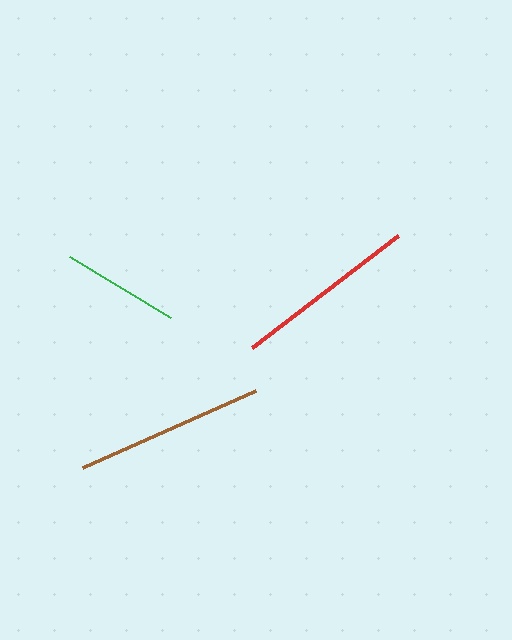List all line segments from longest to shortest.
From longest to shortest: brown, red, green.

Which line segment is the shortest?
The green line is the shortest at approximately 118 pixels.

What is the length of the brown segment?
The brown segment is approximately 190 pixels long.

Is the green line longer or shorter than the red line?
The red line is longer than the green line.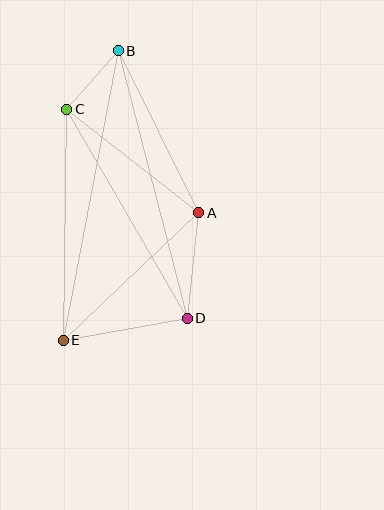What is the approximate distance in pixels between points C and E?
The distance between C and E is approximately 232 pixels.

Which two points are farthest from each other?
Points B and E are farthest from each other.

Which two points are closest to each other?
Points B and C are closest to each other.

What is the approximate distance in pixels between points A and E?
The distance between A and E is approximately 186 pixels.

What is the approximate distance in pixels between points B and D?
The distance between B and D is approximately 276 pixels.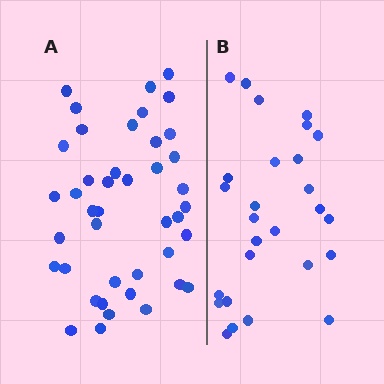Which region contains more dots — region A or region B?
Region A (the left region) has more dots.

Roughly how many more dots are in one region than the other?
Region A has approximately 15 more dots than region B.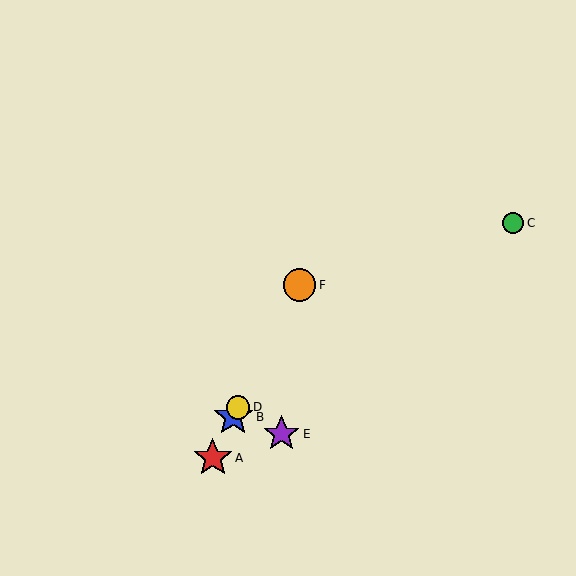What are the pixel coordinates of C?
Object C is at (513, 223).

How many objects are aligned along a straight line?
4 objects (A, B, D, F) are aligned along a straight line.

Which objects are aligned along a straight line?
Objects A, B, D, F are aligned along a straight line.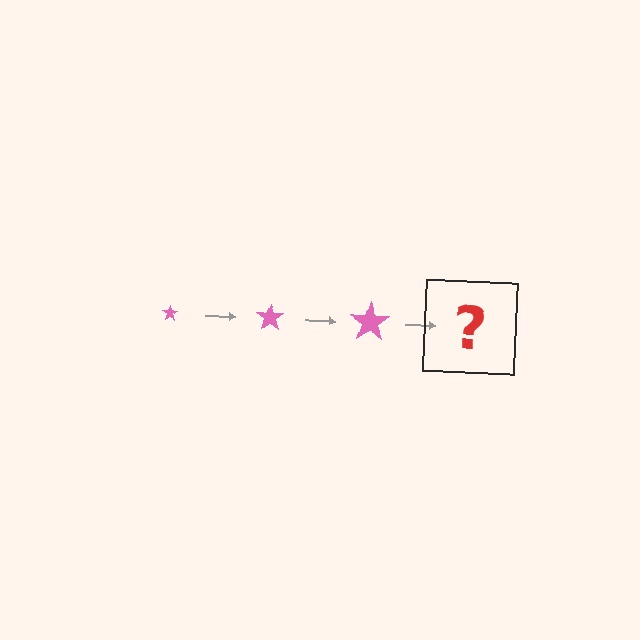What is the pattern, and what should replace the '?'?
The pattern is that the star gets progressively larger each step. The '?' should be a pink star, larger than the previous one.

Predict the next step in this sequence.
The next step is a pink star, larger than the previous one.